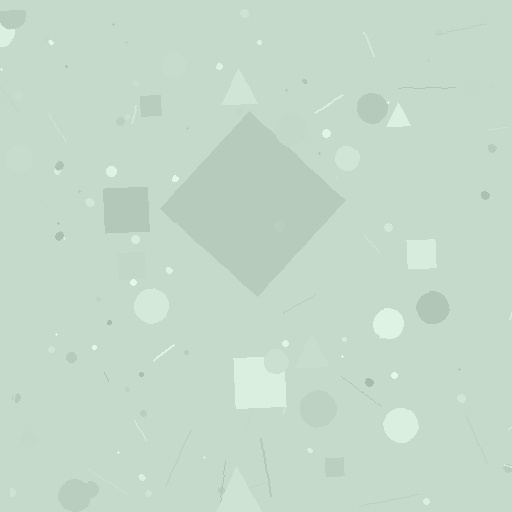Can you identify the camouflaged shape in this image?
The camouflaged shape is a diamond.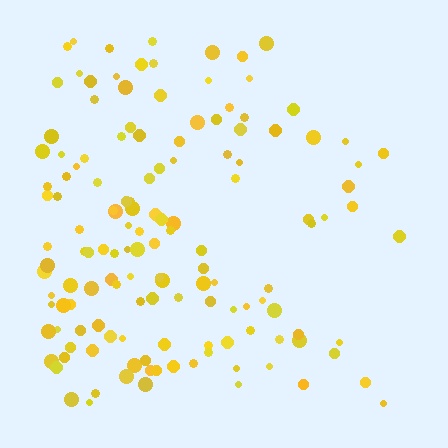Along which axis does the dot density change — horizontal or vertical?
Horizontal.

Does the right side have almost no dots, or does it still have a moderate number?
Still a moderate number, just noticeably fewer than the left.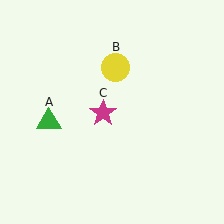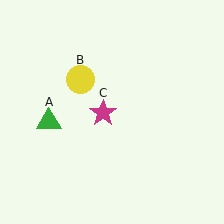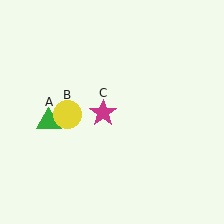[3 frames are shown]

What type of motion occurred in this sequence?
The yellow circle (object B) rotated counterclockwise around the center of the scene.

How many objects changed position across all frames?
1 object changed position: yellow circle (object B).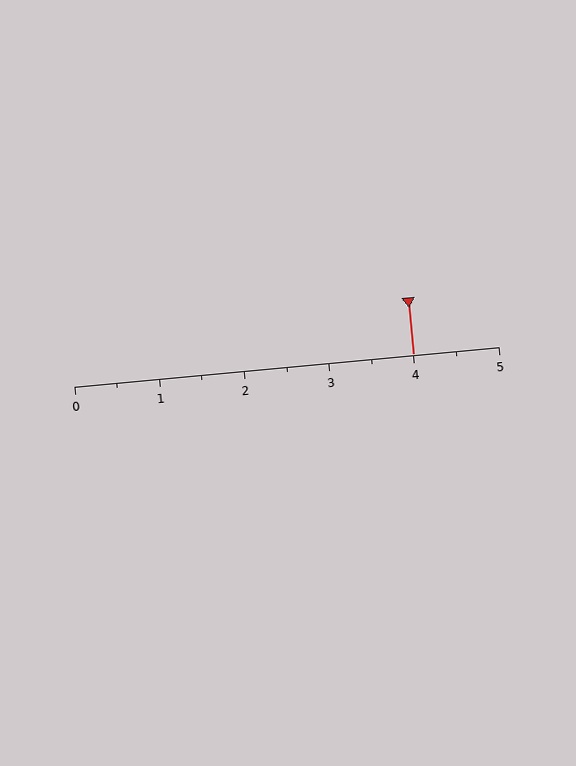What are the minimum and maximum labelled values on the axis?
The axis runs from 0 to 5.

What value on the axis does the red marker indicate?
The marker indicates approximately 4.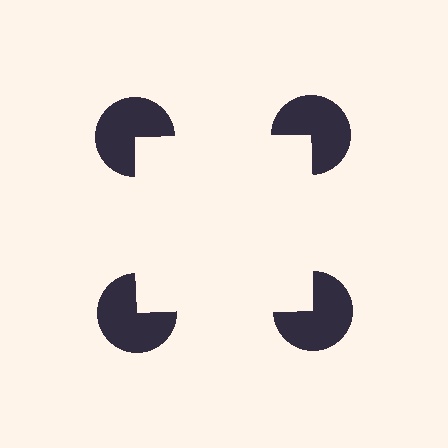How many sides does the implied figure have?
4 sides.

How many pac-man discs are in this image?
There are 4 — one at each vertex of the illusory square.